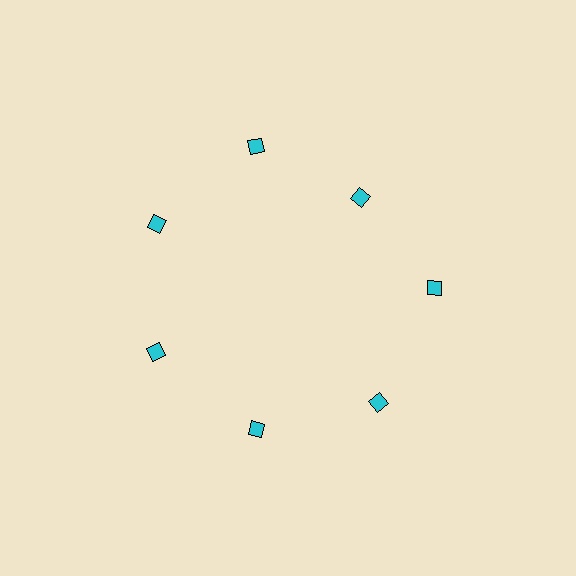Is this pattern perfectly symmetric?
No. The 7 cyan diamonds are arranged in a ring, but one element near the 1 o'clock position is pulled inward toward the center, breaking the 7-fold rotational symmetry.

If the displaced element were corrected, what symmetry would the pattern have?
It would have 7-fold rotational symmetry — the pattern would map onto itself every 51 degrees.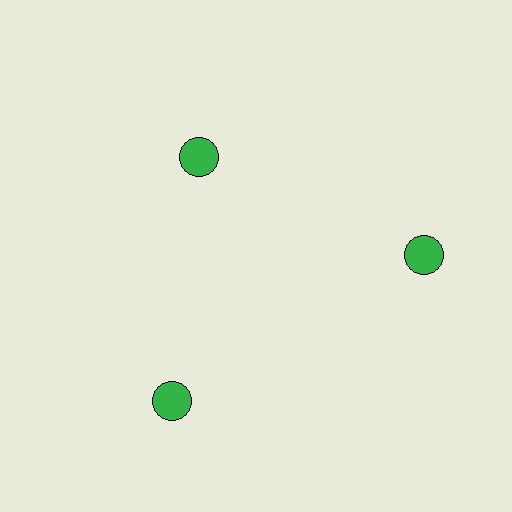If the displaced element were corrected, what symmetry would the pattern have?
It would have 3-fold rotational symmetry — the pattern would map onto itself every 120 degrees.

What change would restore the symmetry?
The symmetry would be restored by moving it outward, back onto the ring so that all 3 circles sit at equal angles and equal distance from the center.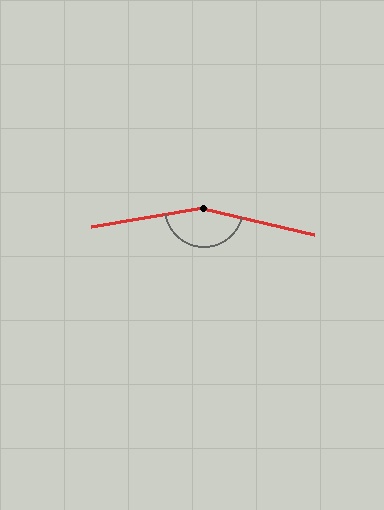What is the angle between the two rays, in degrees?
Approximately 157 degrees.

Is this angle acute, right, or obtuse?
It is obtuse.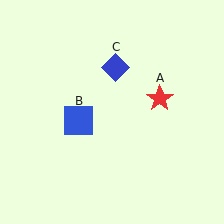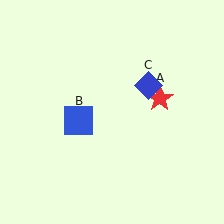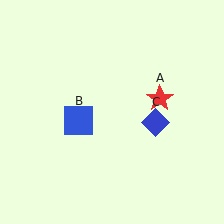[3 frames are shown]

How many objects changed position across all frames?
1 object changed position: blue diamond (object C).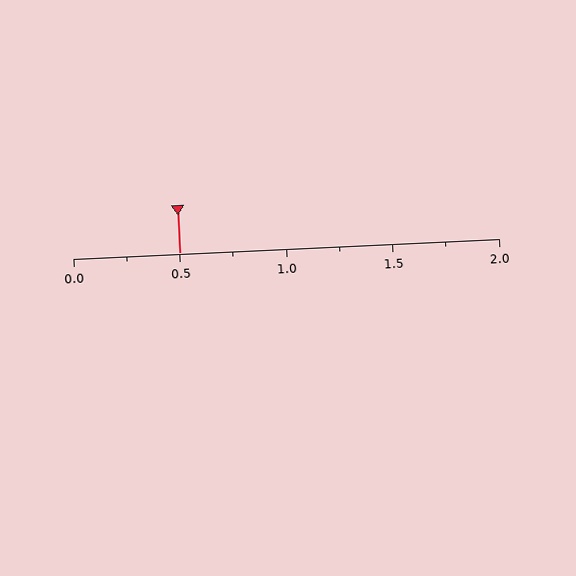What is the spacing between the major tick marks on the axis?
The major ticks are spaced 0.5 apart.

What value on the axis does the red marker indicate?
The marker indicates approximately 0.5.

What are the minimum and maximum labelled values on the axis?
The axis runs from 0.0 to 2.0.